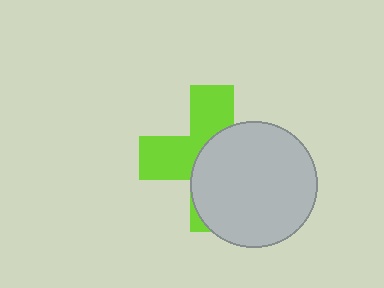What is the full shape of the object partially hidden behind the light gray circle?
The partially hidden object is a lime cross.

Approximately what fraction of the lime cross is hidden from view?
Roughly 54% of the lime cross is hidden behind the light gray circle.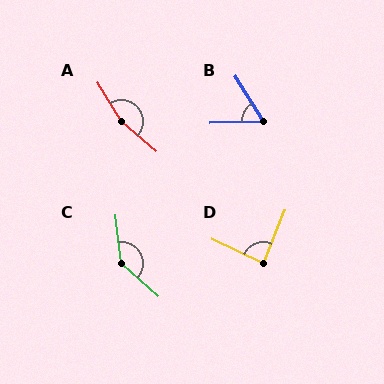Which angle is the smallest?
B, at approximately 59 degrees.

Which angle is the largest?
A, at approximately 162 degrees.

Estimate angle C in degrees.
Approximately 138 degrees.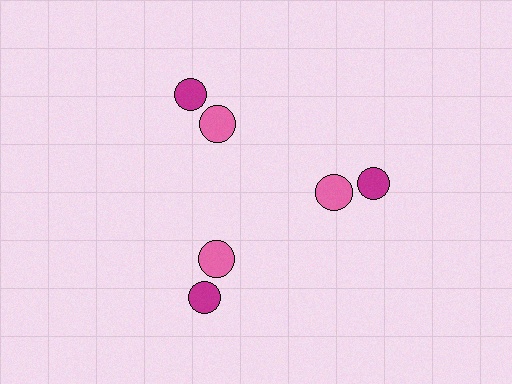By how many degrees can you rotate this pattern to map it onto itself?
The pattern maps onto itself every 120 degrees of rotation.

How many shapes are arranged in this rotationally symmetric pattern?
There are 6 shapes, arranged in 3 groups of 2.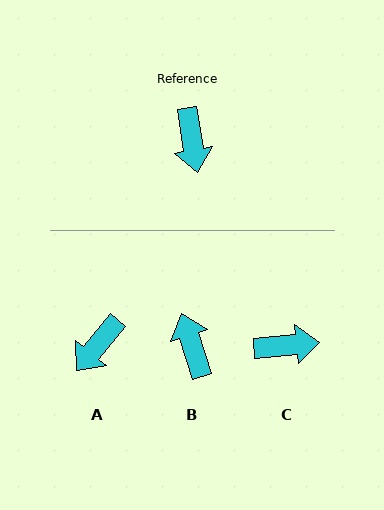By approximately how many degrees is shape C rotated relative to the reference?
Approximately 86 degrees counter-clockwise.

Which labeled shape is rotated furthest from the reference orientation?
B, about 171 degrees away.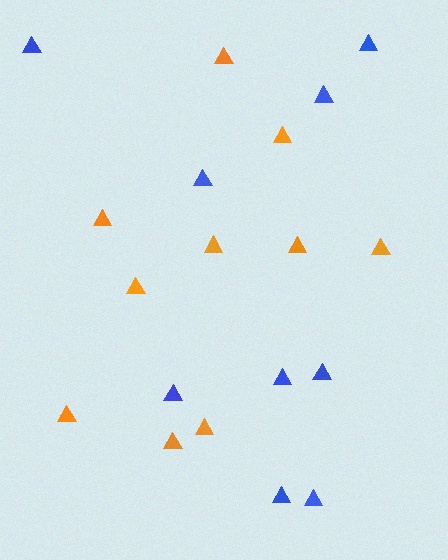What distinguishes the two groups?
There are 2 groups: one group of orange triangles (10) and one group of blue triangles (9).